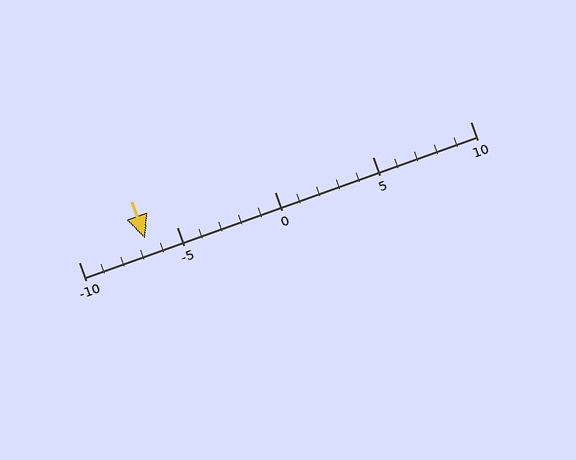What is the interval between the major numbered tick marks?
The major tick marks are spaced 5 units apart.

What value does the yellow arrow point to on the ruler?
The yellow arrow points to approximately -7.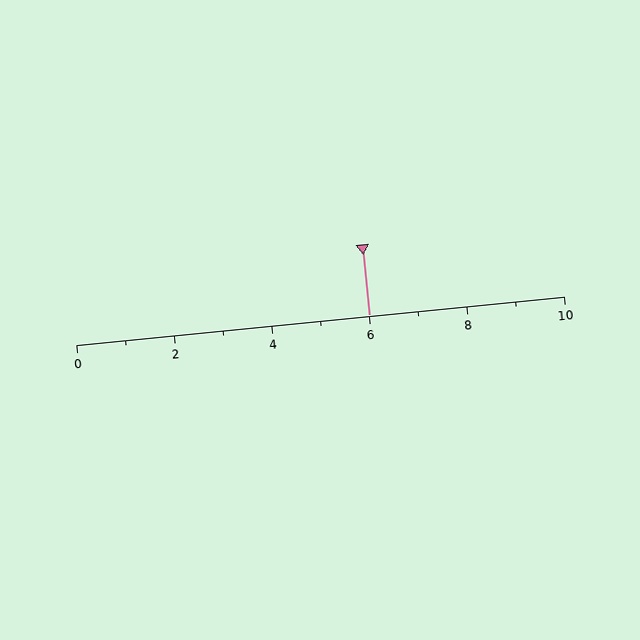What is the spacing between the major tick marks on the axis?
The major ticks are spaced 2 apart.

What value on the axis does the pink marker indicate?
The marker indicates approximately 6.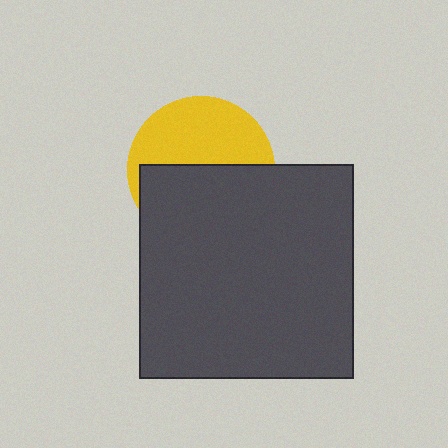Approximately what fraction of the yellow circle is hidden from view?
Roughly 53% of the yellow circle is hidden behind the dark gray square.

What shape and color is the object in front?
The object in front is a dark gray square.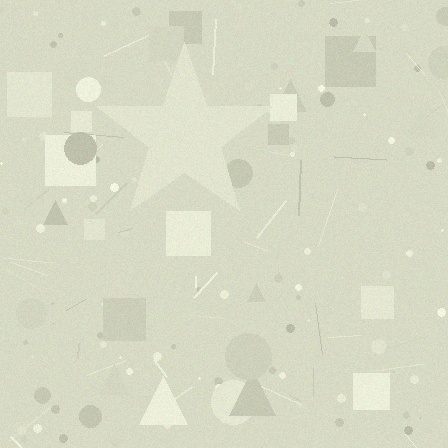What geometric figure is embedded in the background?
A star is embedded in the background.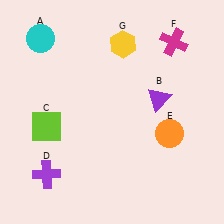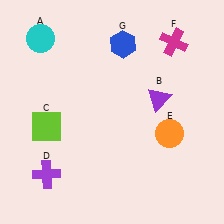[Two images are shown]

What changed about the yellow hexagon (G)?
In Image 1, G is yellow. In Image 2, it changed to blue.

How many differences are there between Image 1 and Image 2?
There is 1 difference between the two images.